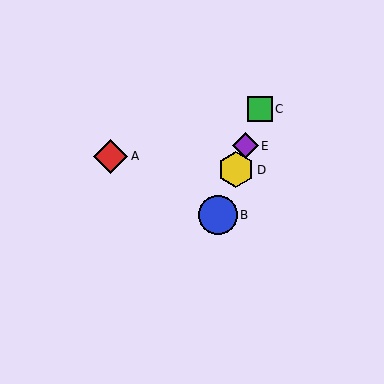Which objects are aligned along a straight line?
Objects B, C, D, E are aligned along a straight line.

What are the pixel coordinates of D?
Object D is at (236, 170).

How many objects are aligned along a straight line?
4 objects (B, C, D, E) are aligned along a straight line.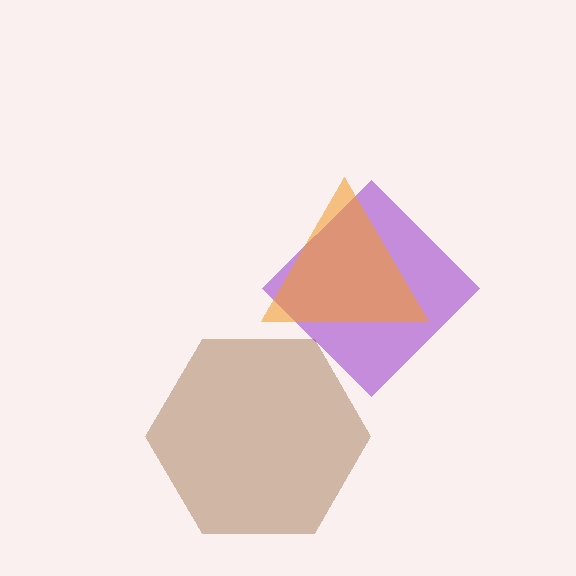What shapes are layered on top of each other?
The layered shapes are: a brown hexagon, a purple diamond, an orange triangle.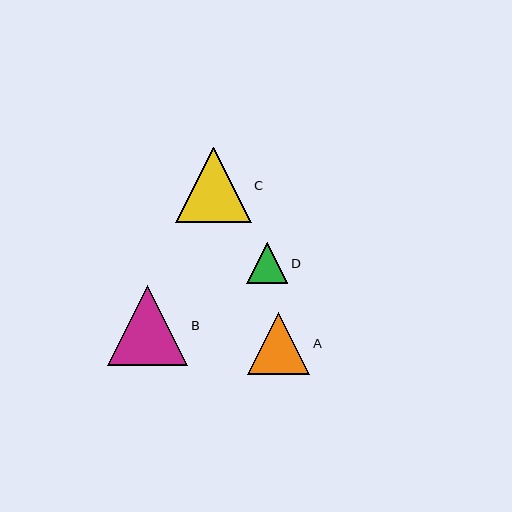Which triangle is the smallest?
Triangle D is the smallest with a size of approximately 41 pixels.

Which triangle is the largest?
Triangle B is the largest with a size of approximately 80 pixels.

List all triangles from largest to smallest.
From largest to smallest: B, C, A, D.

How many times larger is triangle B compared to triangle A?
Triangle B is approximately 1.3 times the size of triangle A.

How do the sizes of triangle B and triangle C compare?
Triangle B and triangle C are approximately the same size.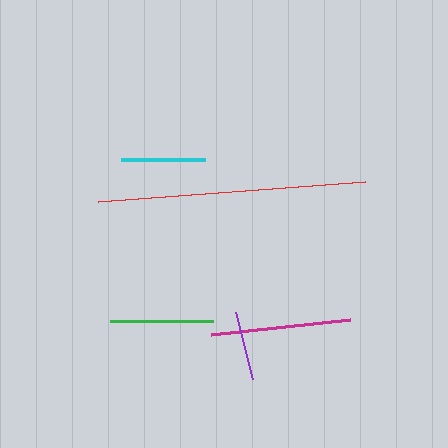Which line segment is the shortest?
The purple line is the shortest at approximately 70 pixels.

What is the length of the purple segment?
The purple segment is approximately 70 pixels long.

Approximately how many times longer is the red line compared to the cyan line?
The red line is approximately 3.2 times the length of the cyan line.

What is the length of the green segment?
The green segment is approximately 104 pixels long.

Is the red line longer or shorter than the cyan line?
The red line is longer than the cyan line.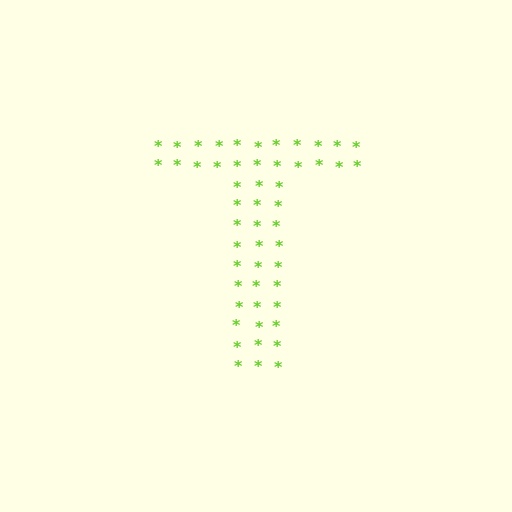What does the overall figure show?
The overall figure shows the letter T.